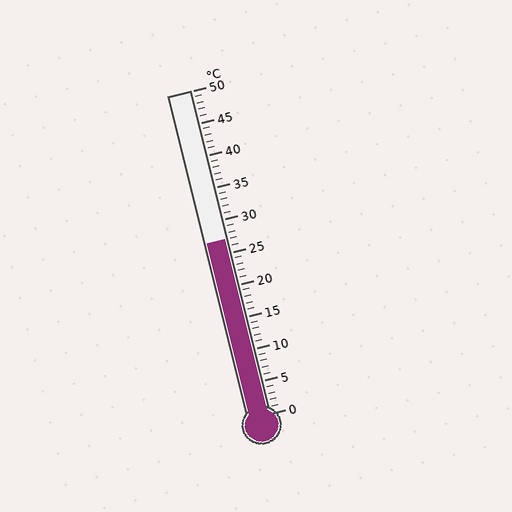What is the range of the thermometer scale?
The thermometer scale ranges from 0°C to 50°C.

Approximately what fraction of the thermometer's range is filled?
The thermometer is filled to approximately 55% of its range.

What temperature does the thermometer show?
The thermometer shows approximately 27°C.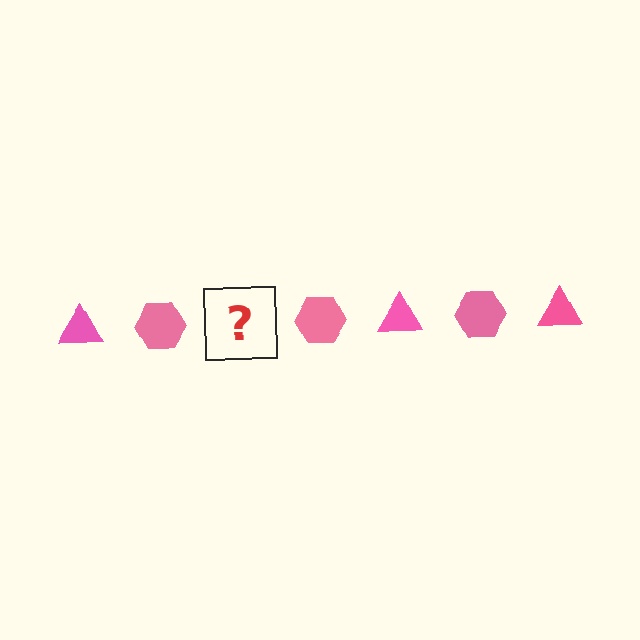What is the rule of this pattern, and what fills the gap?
The rule is that the pattern cycles through triangle, hexagon shapes in pink. The gap should be filled with a pink triangle.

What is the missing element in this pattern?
The missing element is a pink triangle.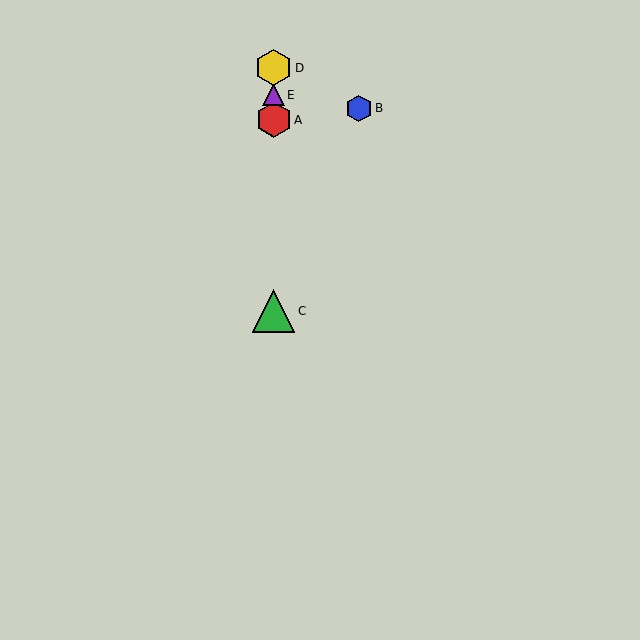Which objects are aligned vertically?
Objects A, C, D, E are aligned vertically.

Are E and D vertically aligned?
Yes, both are at x≈274.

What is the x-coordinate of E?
Object E is at x≈274.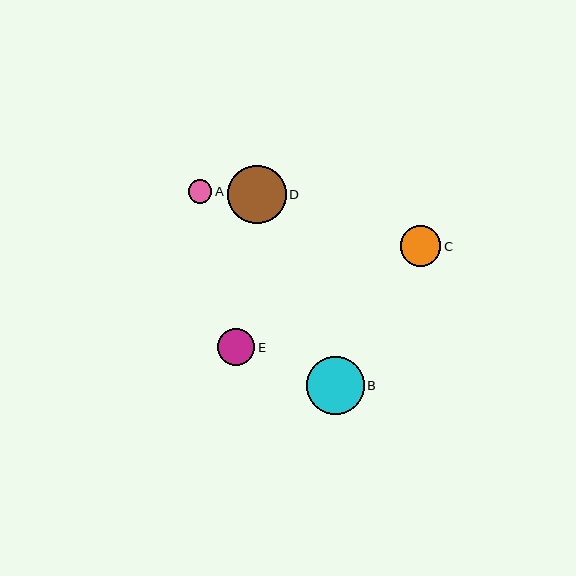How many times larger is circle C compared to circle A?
Circle C is approximately 1.7 times the size of circle A.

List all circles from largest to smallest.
From largest to smallest: D, B, C, E, A.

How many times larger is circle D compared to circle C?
Circle D is approximately 1.5 times the size of circle C.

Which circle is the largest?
Circle D is the largest with a size of approximately 59 pixels.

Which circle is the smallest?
Circle A is the smallest with a size of approximately 24 pixels.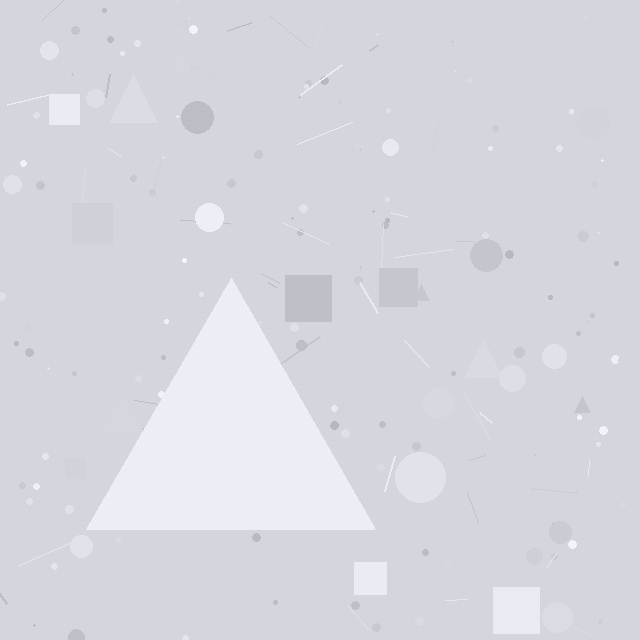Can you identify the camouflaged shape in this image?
The camouflaged shape is a triangle.